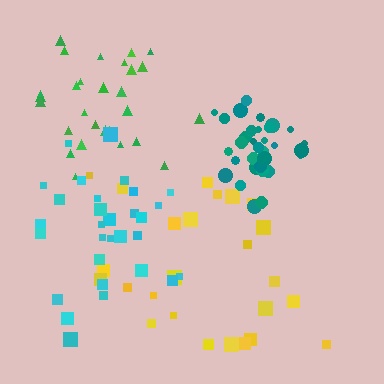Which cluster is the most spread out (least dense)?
Yellow.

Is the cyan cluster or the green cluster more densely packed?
Cyan.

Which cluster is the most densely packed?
Teal.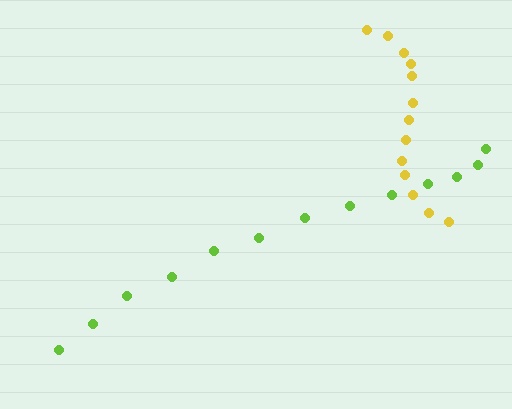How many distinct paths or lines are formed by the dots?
There are 2 distinct paths.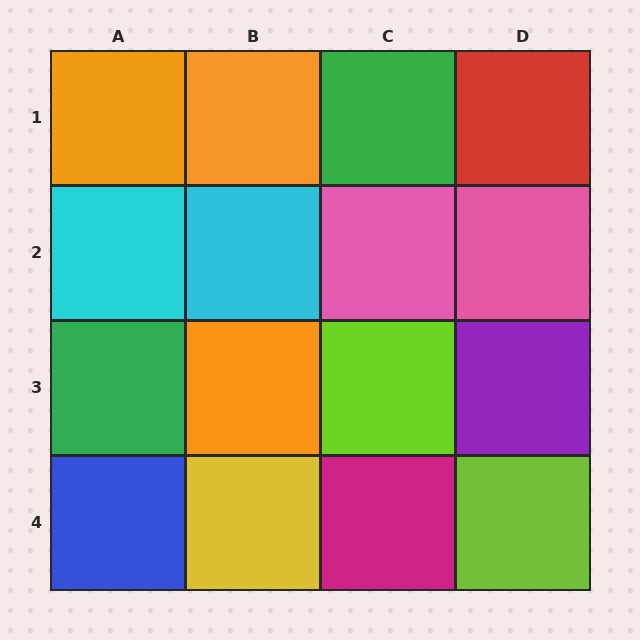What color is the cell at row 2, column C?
Pink.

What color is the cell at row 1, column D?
Red.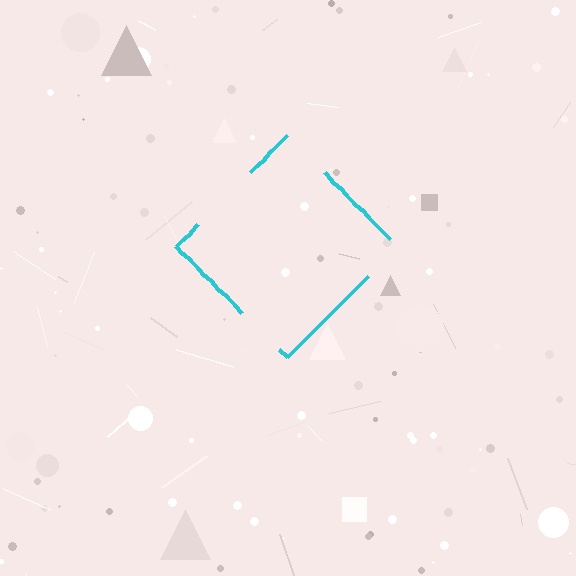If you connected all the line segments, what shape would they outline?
They would outline a diamond.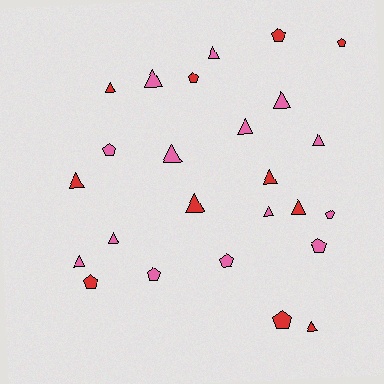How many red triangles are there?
There are 6 red triangles.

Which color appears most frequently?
Pink, with 14 objects.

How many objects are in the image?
There are 25 objects.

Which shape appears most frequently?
Triangle, with 15 objects.